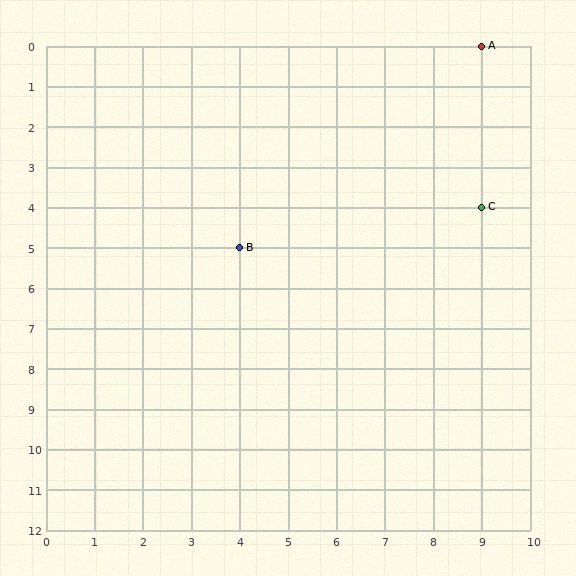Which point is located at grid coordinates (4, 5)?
Point B is at (4, 5).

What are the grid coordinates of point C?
Point C is at grid coordinates (9, 4).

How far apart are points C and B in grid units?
Points C and B are 5 columns and 1 row apart (about 5.1 grid units diagonally).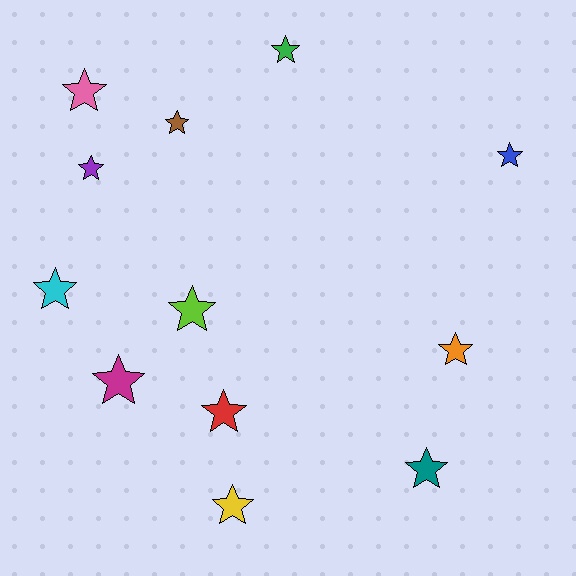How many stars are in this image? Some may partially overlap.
There are 12 stars.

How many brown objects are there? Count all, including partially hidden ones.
There is 1 brown object.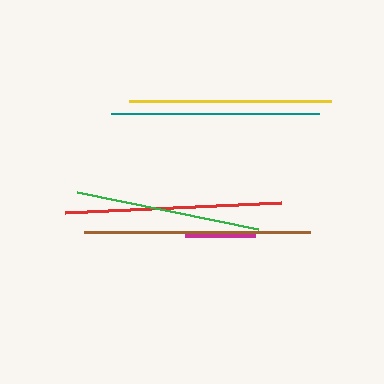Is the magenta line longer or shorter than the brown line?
The brown line is longer than the magenta line.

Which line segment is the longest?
The brown line is the longest at approximately 226 pixels.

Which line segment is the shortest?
The magenta line is the shortest at approximately 70 pixels.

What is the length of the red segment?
The red segment is approximately 217 pixels long.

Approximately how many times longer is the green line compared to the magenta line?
The green line is approximately 2.6 times the length of the magenta line.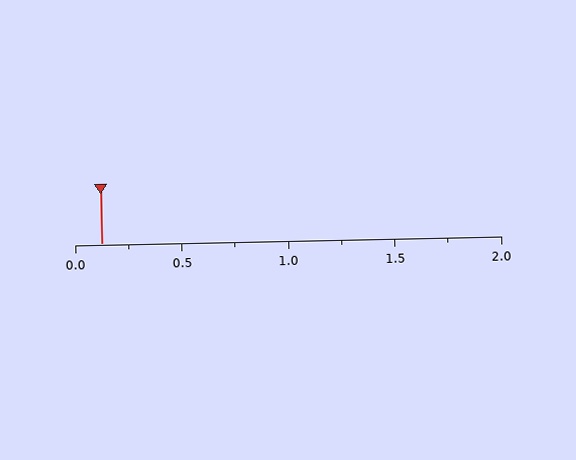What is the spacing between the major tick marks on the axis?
The major ticks are spaced 0.5 apart.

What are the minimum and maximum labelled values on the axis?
The axis runs from 0.0 to 2.0.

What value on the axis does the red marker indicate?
The marker indicates approximately 0.12.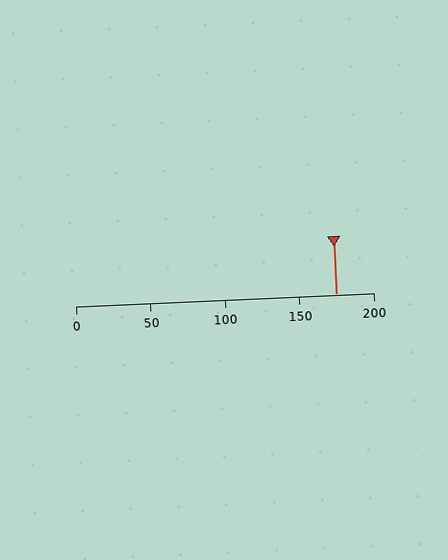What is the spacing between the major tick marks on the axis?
The major ticks are spaced 50 apart.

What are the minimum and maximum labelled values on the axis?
The axis runs from 0 to 200.